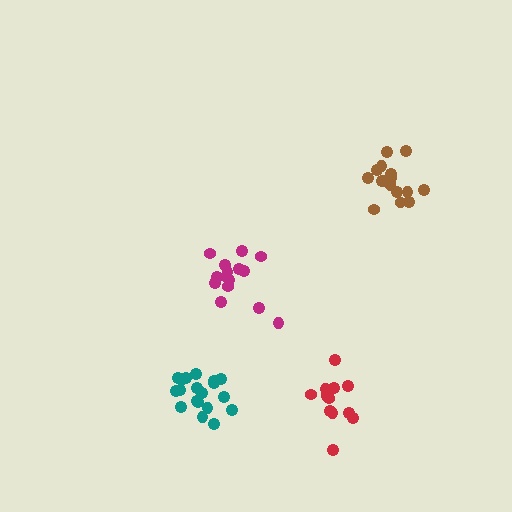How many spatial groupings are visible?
There are 4 spatial groupings.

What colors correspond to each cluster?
The clusters are colored: brown, magenta, teal, red.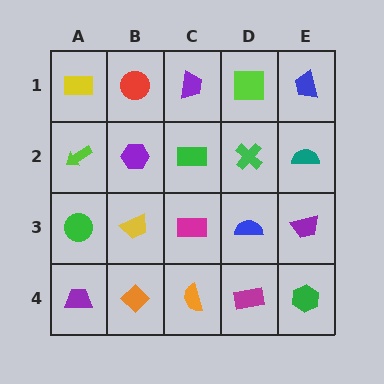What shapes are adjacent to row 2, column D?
A lime square (row 1, column D), a blue semicircle (row 3, column D), a green rectangle (row 2, column C), a teal semicircle (row 2, column E).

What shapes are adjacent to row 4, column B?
A yellow trapezoid (row 3, column B), a purple trapezoid (row 4, column A), an orange semicircle (row 4, column C).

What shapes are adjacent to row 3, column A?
A lime arrow (row 2, column A), a purple trapezoid (row 4, column A), a yellow trapezoid (row 3, column B).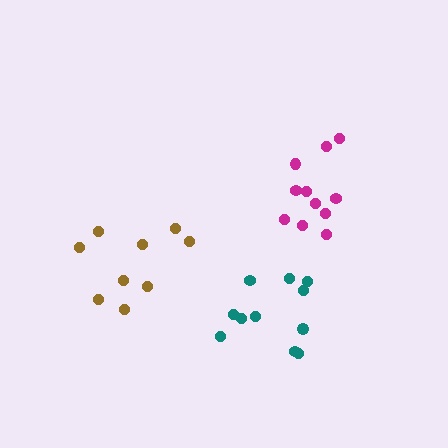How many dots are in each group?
Group 1: 11 dots, Group 2: 9 dots, Group 3: 11 dots (31 total).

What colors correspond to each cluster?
The clusters are colored: teal, brown, magenta.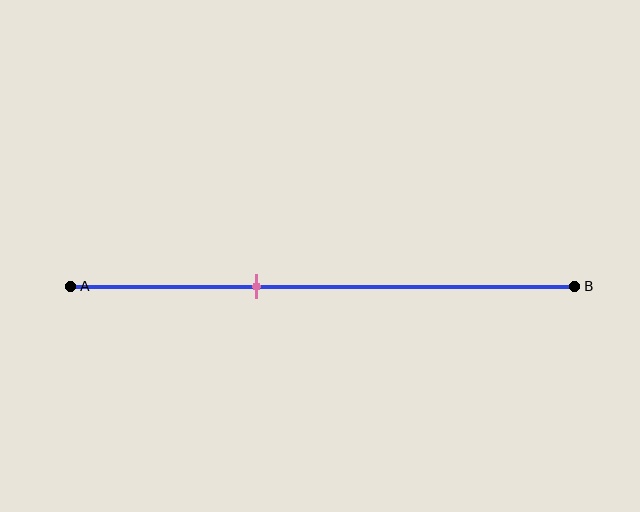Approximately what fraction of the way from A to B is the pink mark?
The pink mark is approximately 35% of the way from A to B.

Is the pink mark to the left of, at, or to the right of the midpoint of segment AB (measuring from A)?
The pink mark is to the left of the midpoint of segment AB.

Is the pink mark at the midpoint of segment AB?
No, the mark is at about 35% from A, not at the 50% midpoint.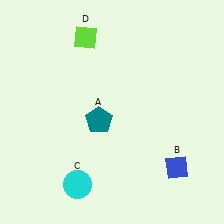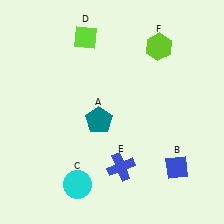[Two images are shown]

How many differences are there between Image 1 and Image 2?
There are 2 differences between the two images.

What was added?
A blue cross (E), a lime hexagon (F) were added in Image 2.